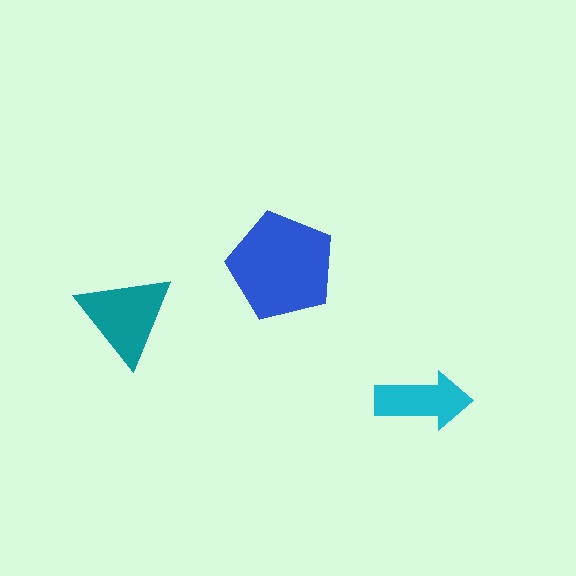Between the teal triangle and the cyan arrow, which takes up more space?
The teal triangle.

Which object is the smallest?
The cyan arrow.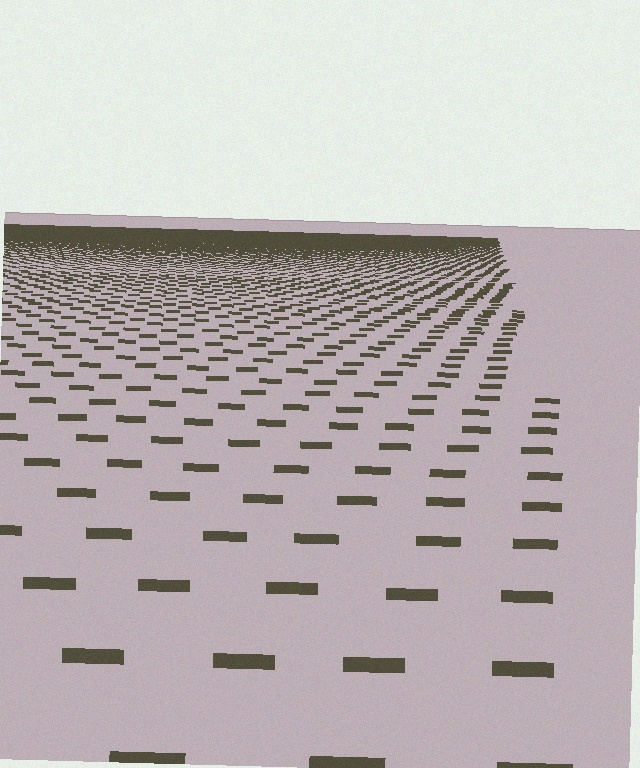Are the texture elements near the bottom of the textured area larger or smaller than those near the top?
Larger. Near the bottom, elements are closer to the viewer and appear at a bigger on-screen size.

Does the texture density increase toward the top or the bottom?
Density increases toward the top.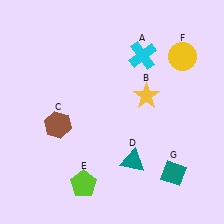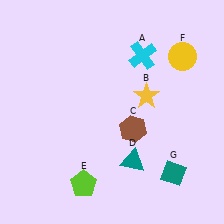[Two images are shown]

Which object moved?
The brown hexagon (C) moved right.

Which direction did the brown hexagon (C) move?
The brown hexagon (C) moved right.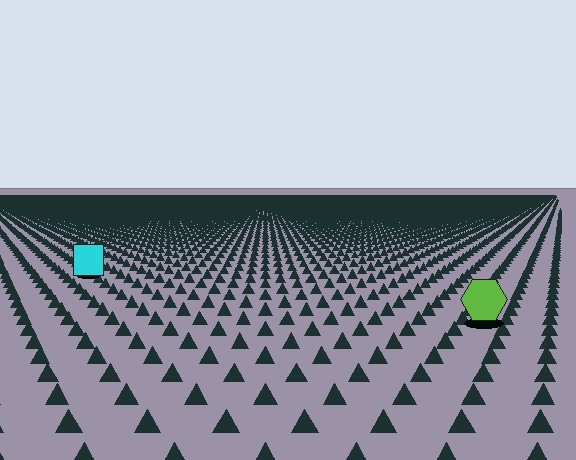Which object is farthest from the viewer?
The cyan square is farthest from the viewer. It appears smaller and the ground texture around it is denser.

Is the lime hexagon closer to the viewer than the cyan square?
Yes. The lime hexagon is closer — you can tell from the texture gradient: the ground texture is coarser near it.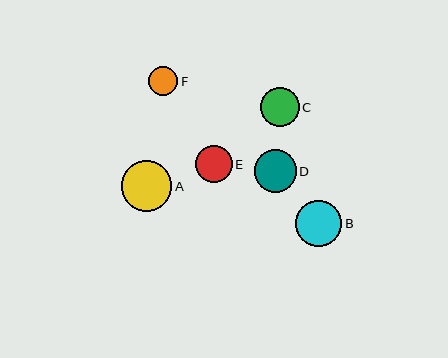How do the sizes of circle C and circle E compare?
Circle C and circle E are approximately the same size.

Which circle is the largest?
Circle A is the largest with a size of approximately 51 pixels.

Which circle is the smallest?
Circle F is the smallest with a size of approximately 29 pixels.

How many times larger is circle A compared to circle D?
Circle A is approximately 1.2 times the size of circle D.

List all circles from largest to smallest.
From largest to smallest: A, B, D, C, E, F.